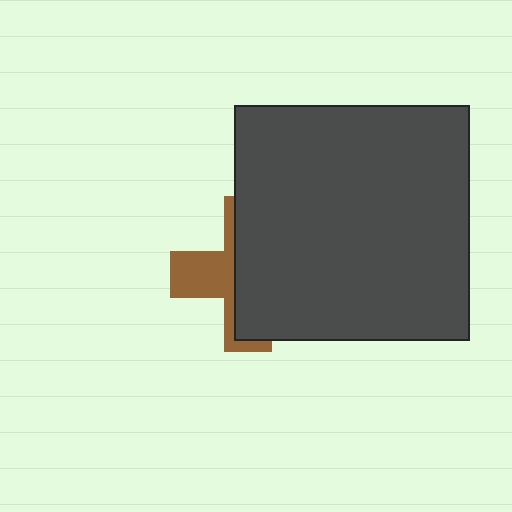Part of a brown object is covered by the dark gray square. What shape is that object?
It is a cross.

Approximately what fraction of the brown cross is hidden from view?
Roughly 64% of the brown cross is hidden behind the dark gray square.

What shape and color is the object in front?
The object in front is a dark gray square.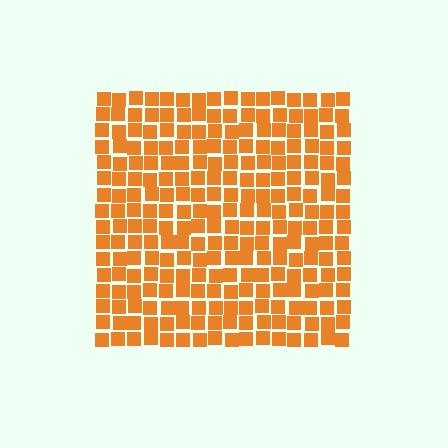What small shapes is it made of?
It is made of small squares.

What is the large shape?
The large shape is a square.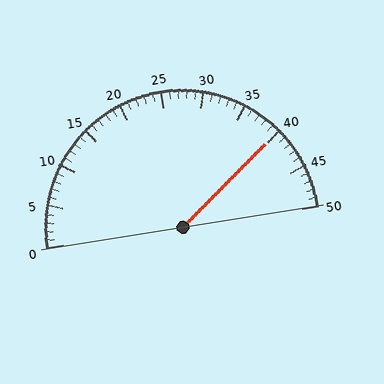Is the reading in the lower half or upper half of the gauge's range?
The reading is in the upper half of the range (0 to 50).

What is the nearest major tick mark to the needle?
The nearest major tick mark is 40.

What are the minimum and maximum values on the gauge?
The gauge ranges from 0 to 50.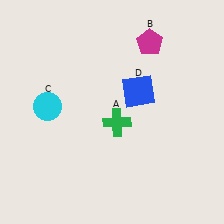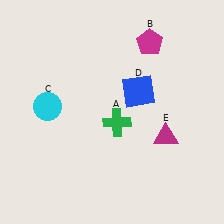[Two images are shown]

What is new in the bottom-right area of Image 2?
A magenta triangle (E) was added in the bottom-right area of Image 2.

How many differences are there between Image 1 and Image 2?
There is 1 difference between the two images.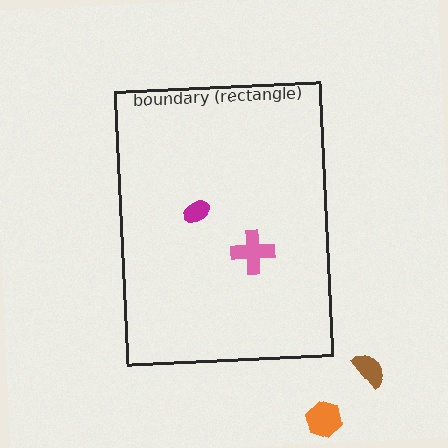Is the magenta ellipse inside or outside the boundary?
Inside.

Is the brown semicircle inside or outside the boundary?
Outside.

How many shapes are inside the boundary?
2 inside, 2 outside.